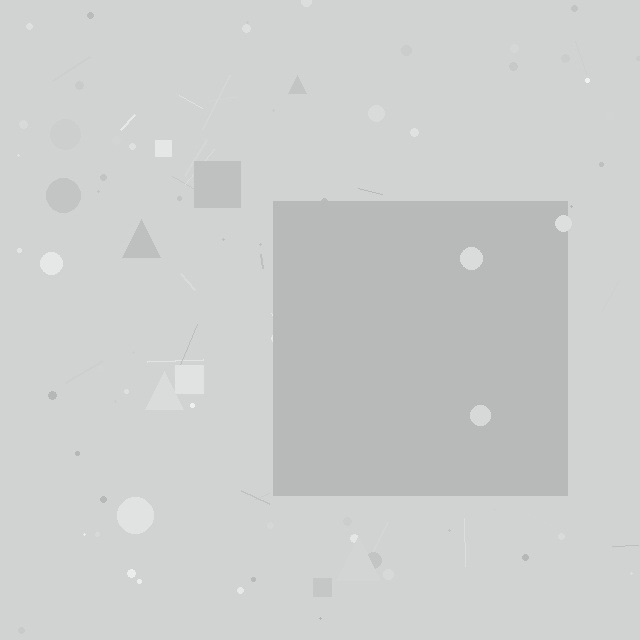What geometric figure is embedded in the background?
A square is embedded in the background.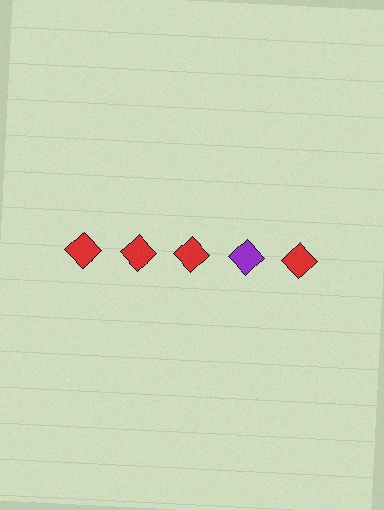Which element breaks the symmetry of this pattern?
The purple diamond in the top row, second from right column breaks the symmetry. All other shapes are red diamonds.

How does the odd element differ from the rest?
It has a different color: purple instead of red.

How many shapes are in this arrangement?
There are 5 shapes arranged in a grid pattern.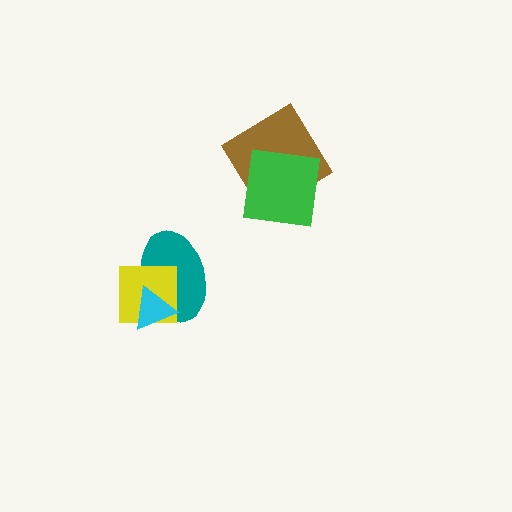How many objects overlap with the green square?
1 object overlaps with the green square.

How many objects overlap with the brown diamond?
1 object overlaps with the brown diamond.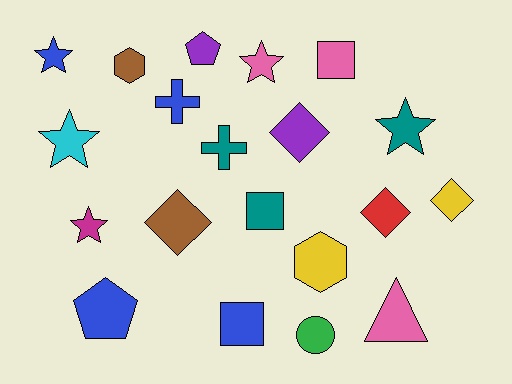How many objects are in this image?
There are 20 objects.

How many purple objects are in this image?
There are 2 purple objects.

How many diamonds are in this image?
There are 4 diamonds.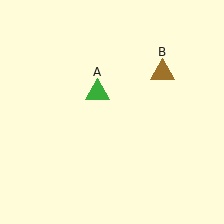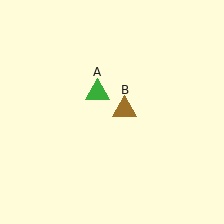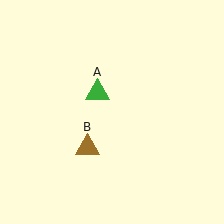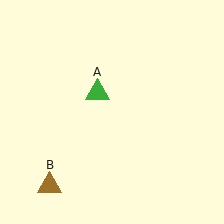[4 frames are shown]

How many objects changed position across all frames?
1 object changed position: brown triangle (object B).